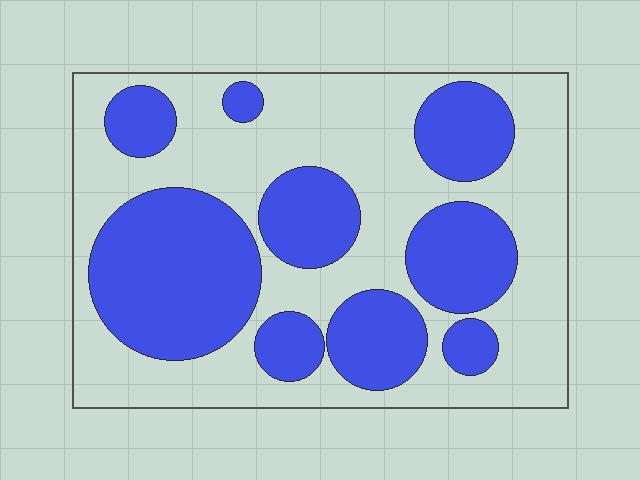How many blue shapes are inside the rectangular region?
9.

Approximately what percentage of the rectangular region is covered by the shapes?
Approximately 40%.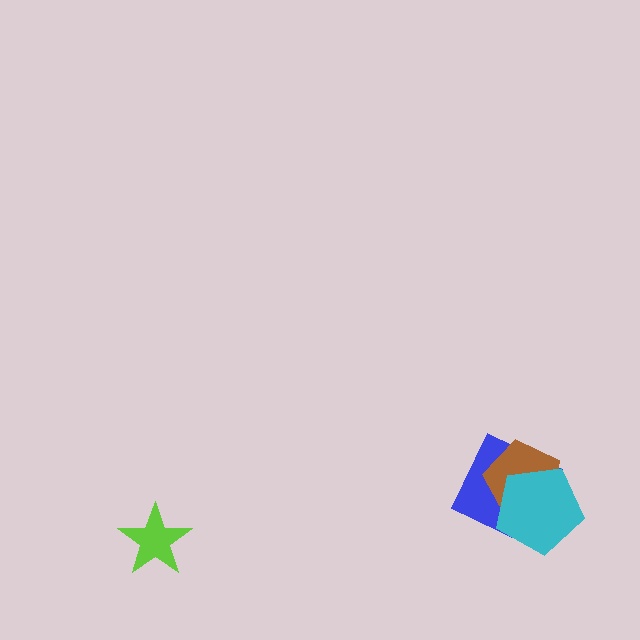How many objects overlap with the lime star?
0 objects overlap with the lime star.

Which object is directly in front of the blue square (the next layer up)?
The brown pentagon is directly in front of the blue square.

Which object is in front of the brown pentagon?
The cyan pentagon is in front of the brown pentagon.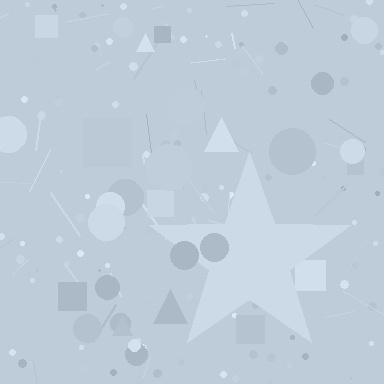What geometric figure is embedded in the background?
A star is embedded in the background.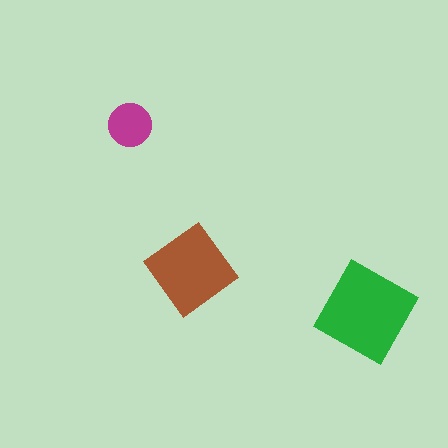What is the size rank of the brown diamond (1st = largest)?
2nd.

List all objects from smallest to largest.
The magenta circle, the brown diamond, the green diamond.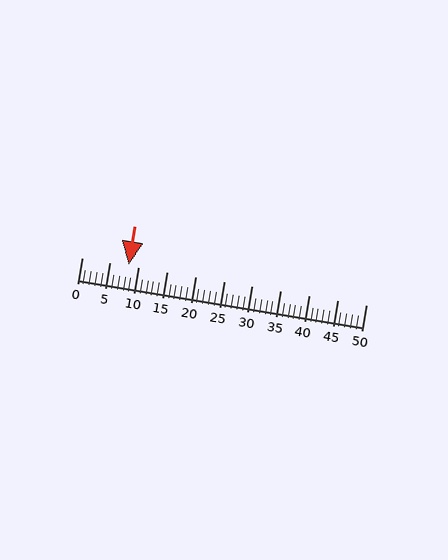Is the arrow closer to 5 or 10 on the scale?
The arrow is closer to 10.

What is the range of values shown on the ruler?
The ruler shows values from 0 to 50.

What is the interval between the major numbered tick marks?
The major tick marks are spaced 5 units apart.